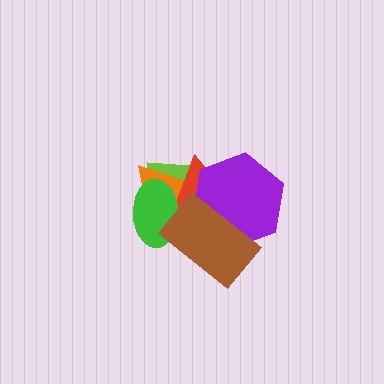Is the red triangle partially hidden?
Yes, it is partially covered by another shape.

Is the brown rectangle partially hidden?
No, no other shape covers it.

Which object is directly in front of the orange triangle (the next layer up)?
The red triangle is directly in front of the orange triangle.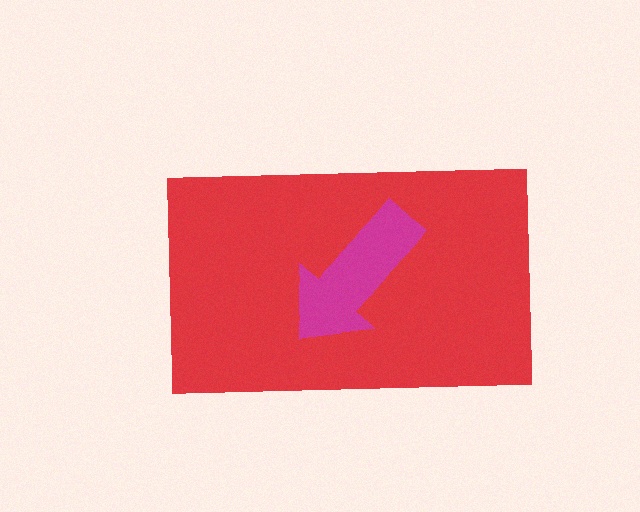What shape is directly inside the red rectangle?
The magenta arrow.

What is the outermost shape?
The red rectangle.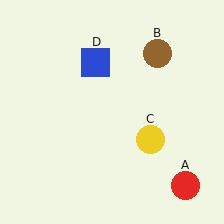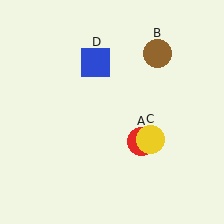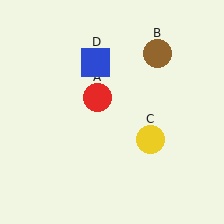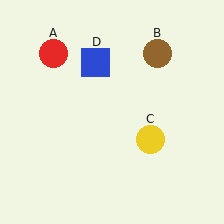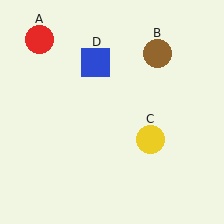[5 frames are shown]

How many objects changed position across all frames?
1 object changed position: red circle (object A).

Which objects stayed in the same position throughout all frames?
Brown circle (object B) and yellow circle (object C) and blue square (object D) remained stationary.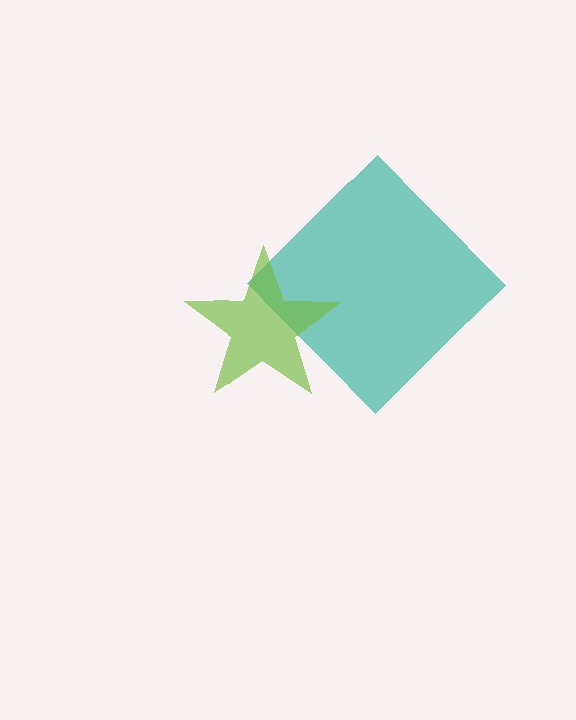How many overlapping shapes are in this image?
There are 2 overlapping shapes in the image.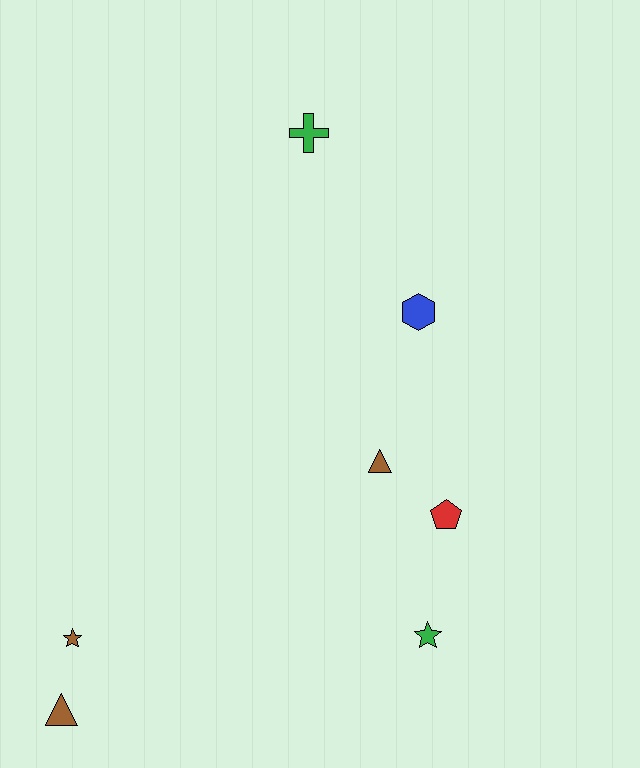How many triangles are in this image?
There are 2 triangles.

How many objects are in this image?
There are 7 objects.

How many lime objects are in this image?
There are no lime objects.